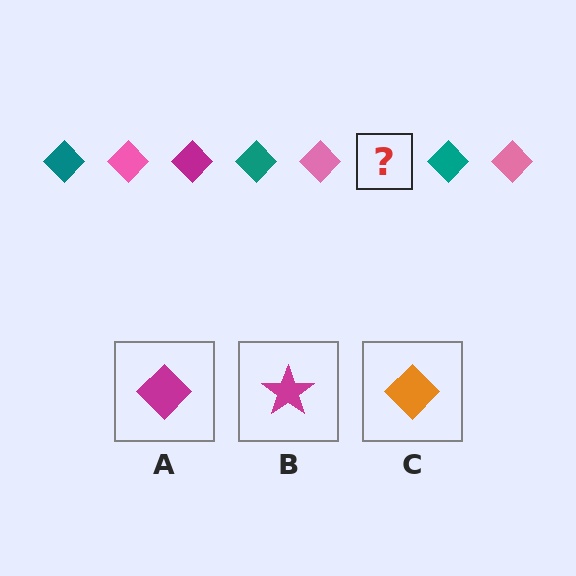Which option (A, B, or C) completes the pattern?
A.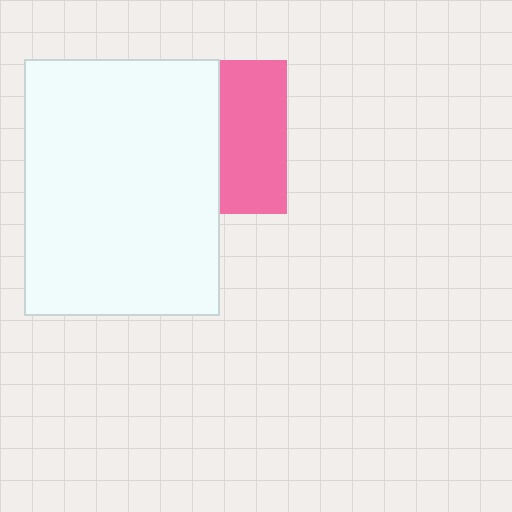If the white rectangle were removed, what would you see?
You would see the complete pink square.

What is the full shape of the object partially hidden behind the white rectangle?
The partially hidden object is a pink square.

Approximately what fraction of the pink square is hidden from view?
Roughly 56% of the pink square is hidden behind the white rectangle.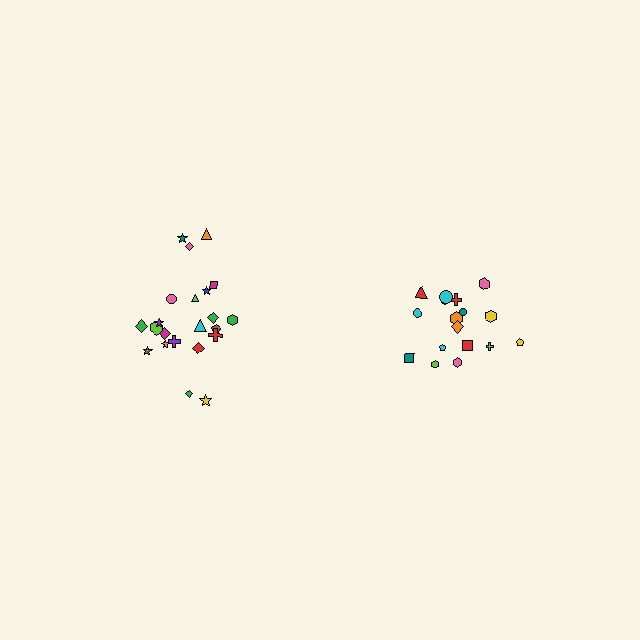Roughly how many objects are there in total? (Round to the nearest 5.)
Roughly 40 objects in total.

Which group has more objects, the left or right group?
The left group.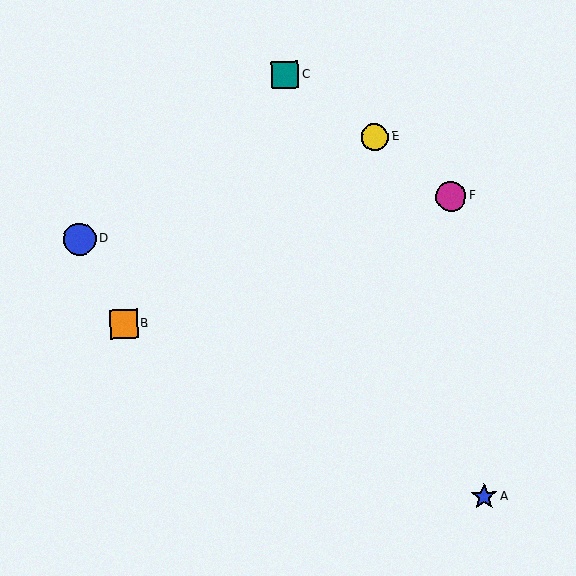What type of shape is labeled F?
Shape F is a magenta circle.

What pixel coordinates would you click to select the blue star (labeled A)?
Click at (484, 497) to select the blue star A.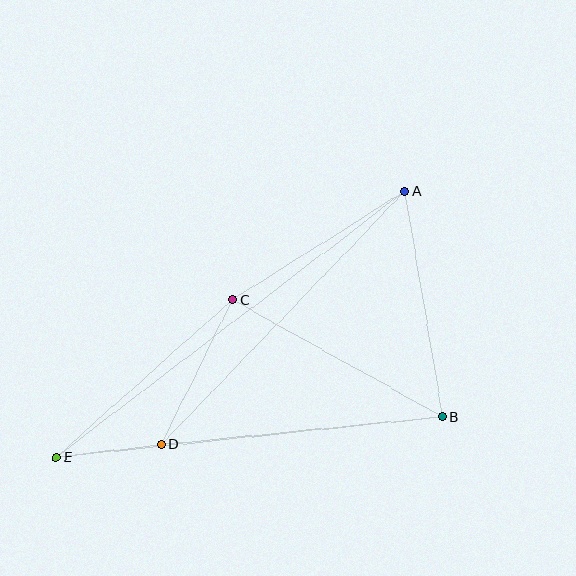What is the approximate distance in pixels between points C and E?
The distance between C and E is approximately 236 pixels.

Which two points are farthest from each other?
Points A and E are farthest from each other.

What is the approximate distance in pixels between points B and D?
The distance between B and D is approximately 283 pixels.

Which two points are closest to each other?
Points D and E are closest to each other.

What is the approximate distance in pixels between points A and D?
The distance between A and D is approximately 352 pixels.